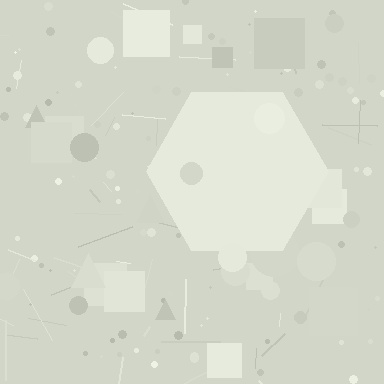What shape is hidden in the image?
A hexagon is hidden in the image.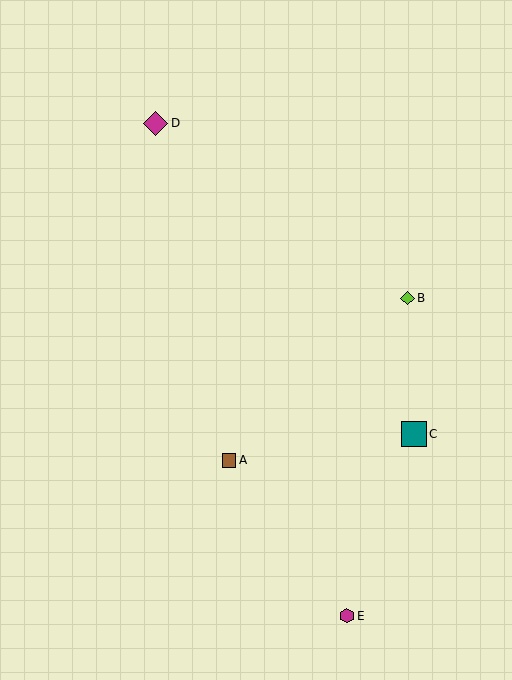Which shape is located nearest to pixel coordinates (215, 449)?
The brown square (labeled A) at (229, 460) is nearest to that location.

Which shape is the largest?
The teal square (labeled C) is the largest.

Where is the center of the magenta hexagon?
The center of the magenta hexagon is at (347, 616).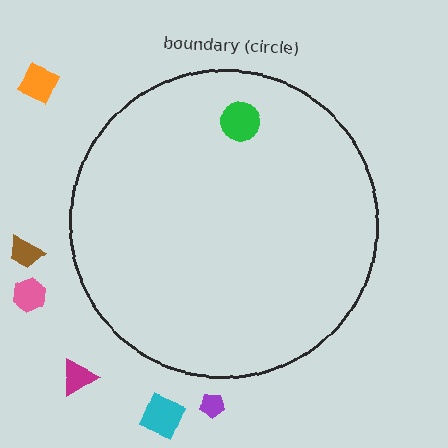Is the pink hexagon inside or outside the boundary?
Outside.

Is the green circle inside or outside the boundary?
Inside.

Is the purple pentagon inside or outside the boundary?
Outside.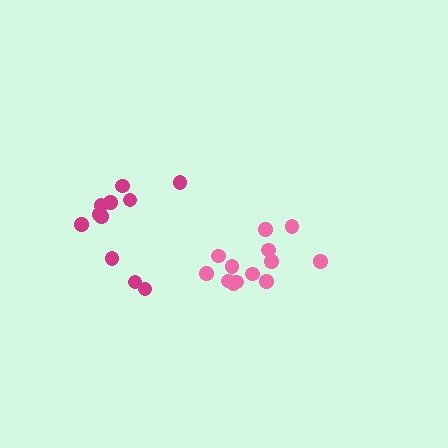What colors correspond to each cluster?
The clusters are colored: pink, magenta.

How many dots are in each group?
Group 1: 13 dots, Group 2: 11 dots (24 total).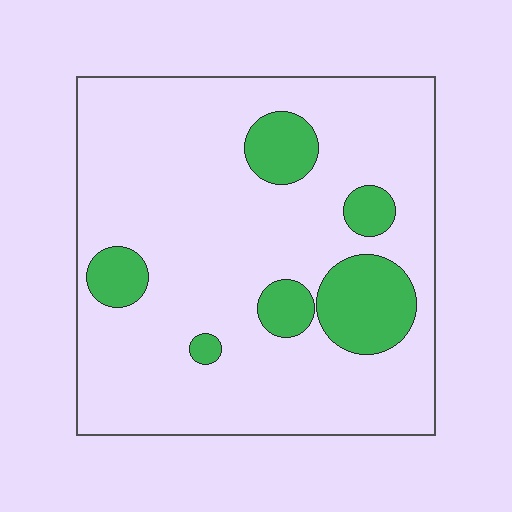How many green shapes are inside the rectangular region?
6.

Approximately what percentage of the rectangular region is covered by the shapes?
Approximately 15%.